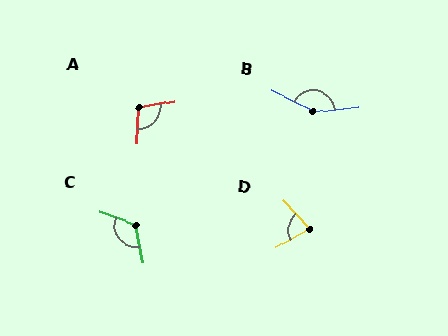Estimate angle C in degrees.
Approximately 120 degrees.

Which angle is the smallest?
D, at approximately 78 degrees.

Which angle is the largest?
B, at approximately 148 degrees.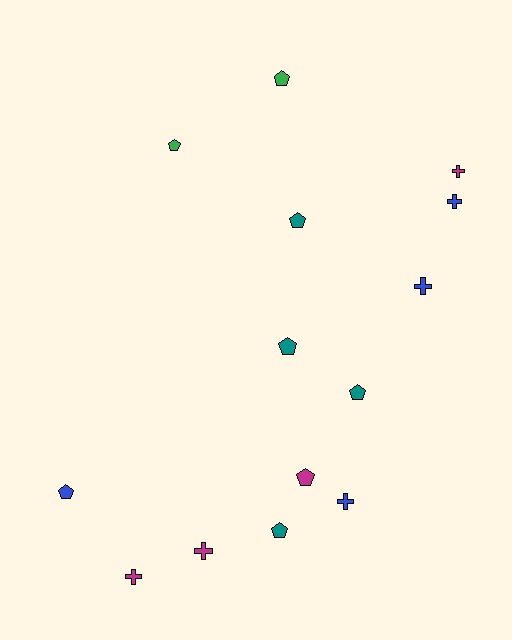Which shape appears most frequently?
Pentagon, with 8 objects.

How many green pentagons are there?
There are 2 green pentagons.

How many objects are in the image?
There are 14 objects.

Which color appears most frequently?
Magenta, with 4 objects.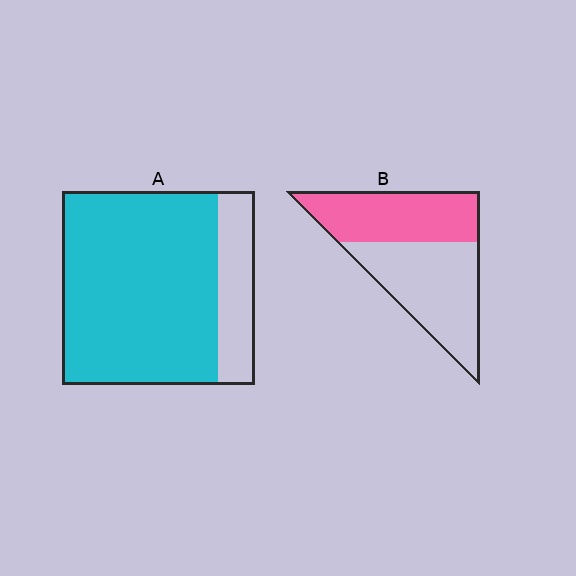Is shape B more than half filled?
No.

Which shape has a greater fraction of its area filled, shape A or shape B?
Shape A.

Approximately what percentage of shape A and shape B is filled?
A is approximately 80% and B is approximately 45%.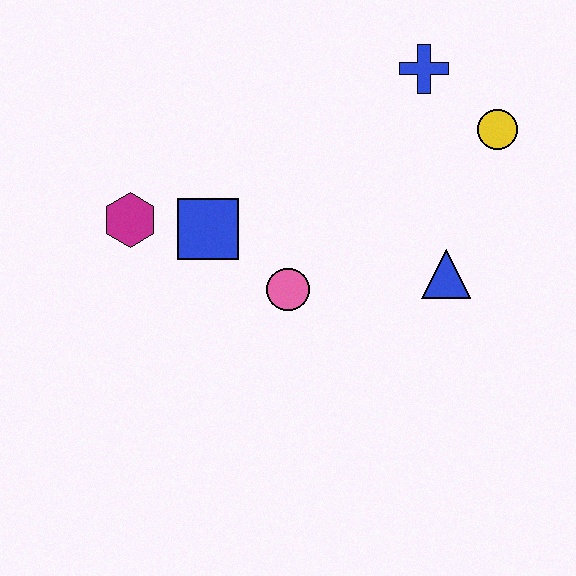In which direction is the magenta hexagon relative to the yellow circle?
The magenta hexagon is to the left of the yellow circle.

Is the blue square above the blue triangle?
Yes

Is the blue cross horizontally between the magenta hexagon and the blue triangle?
Yes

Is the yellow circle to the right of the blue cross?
Yes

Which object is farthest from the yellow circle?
The magenta hexagon is farthest from the yellow circle.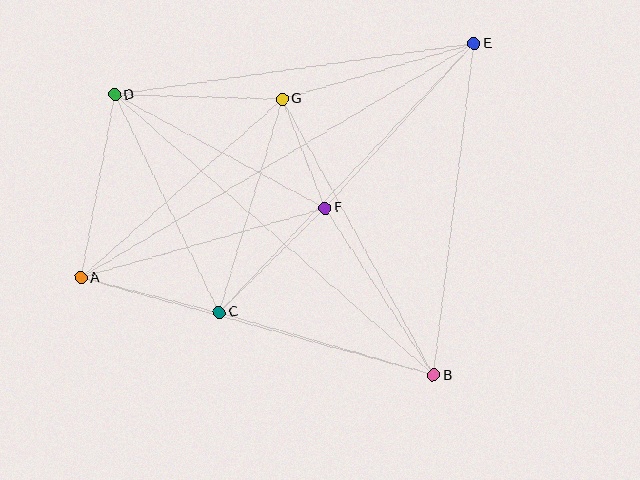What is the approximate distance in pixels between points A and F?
The distance between A and F is approximately 254 pixels.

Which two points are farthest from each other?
Points A and E are farthest from each other.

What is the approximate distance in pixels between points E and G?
The distance between E and G is approximately 200 pixels.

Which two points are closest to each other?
Points F and G are closest to each other.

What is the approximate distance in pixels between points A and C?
The distance between A and C is approximately 143 pixels.